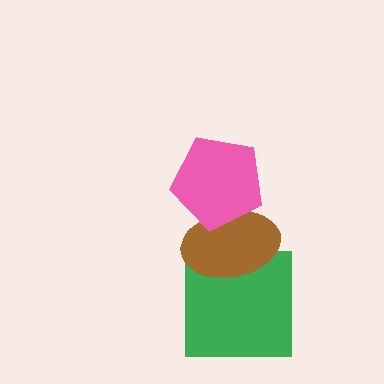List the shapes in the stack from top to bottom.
From top to bottom: the pink pentagon, the brown ellipse, the green square.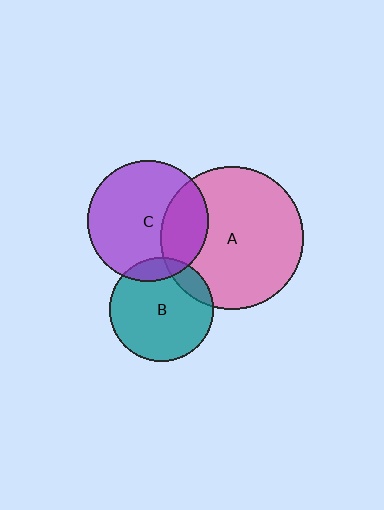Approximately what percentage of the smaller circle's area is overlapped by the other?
Approximately 10%.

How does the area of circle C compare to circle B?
Approximately 1.4 times.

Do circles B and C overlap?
Yes.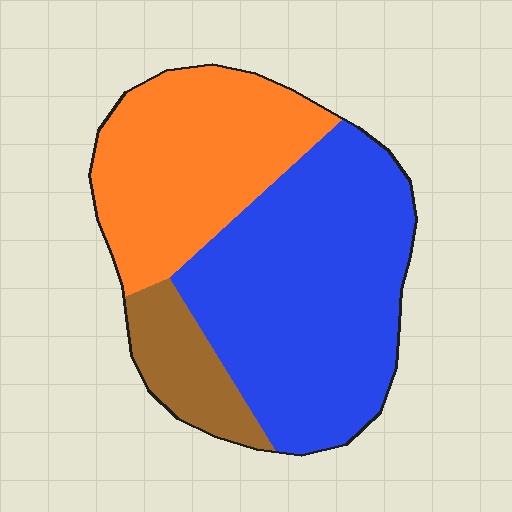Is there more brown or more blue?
Blue.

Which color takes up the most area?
Blue, at roughly 55%.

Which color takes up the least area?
Brown, at roughly 10%.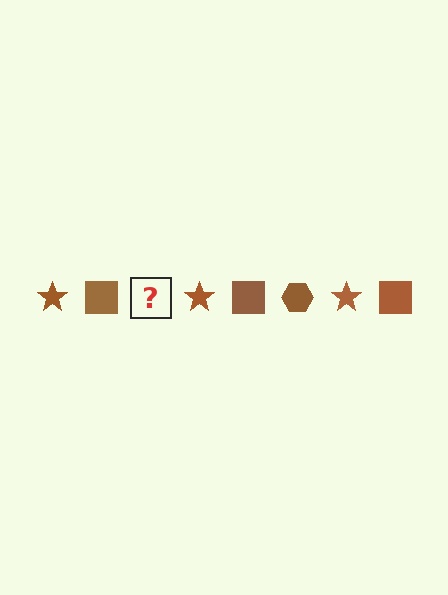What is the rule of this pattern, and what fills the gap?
The rule is that the pattern cycles through star, square, hexagon shapes in brown. The gap should be filled with a brown hexagon.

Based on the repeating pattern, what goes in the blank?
The blank should be a brown hexagon.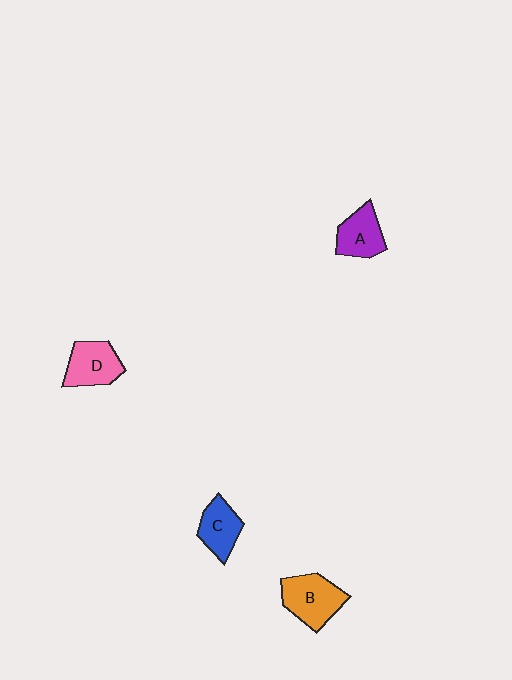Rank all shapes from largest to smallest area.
From largest to smallest: B (orange), D (pink), A (purple), C (blue).